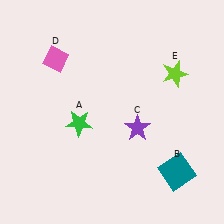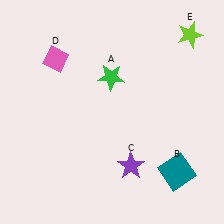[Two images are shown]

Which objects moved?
The objects that moved are: the green star (A), the purple star (C), the lime star (E).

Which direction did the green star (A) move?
The green star (A) moved up.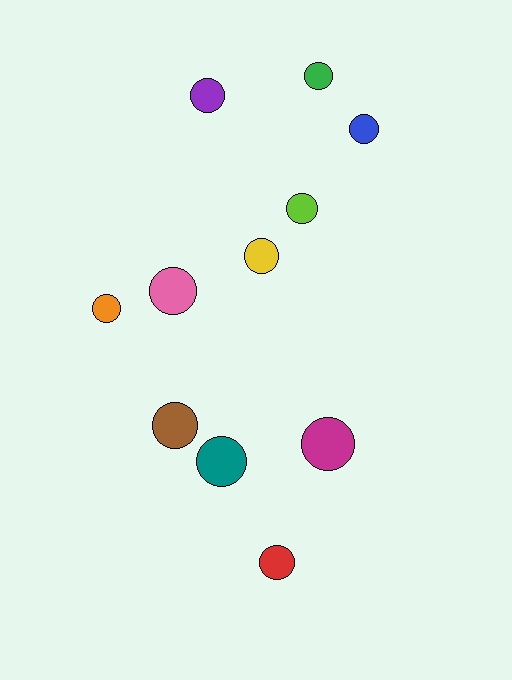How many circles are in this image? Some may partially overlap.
There are 11 circles.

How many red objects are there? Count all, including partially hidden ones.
There is 1 red object.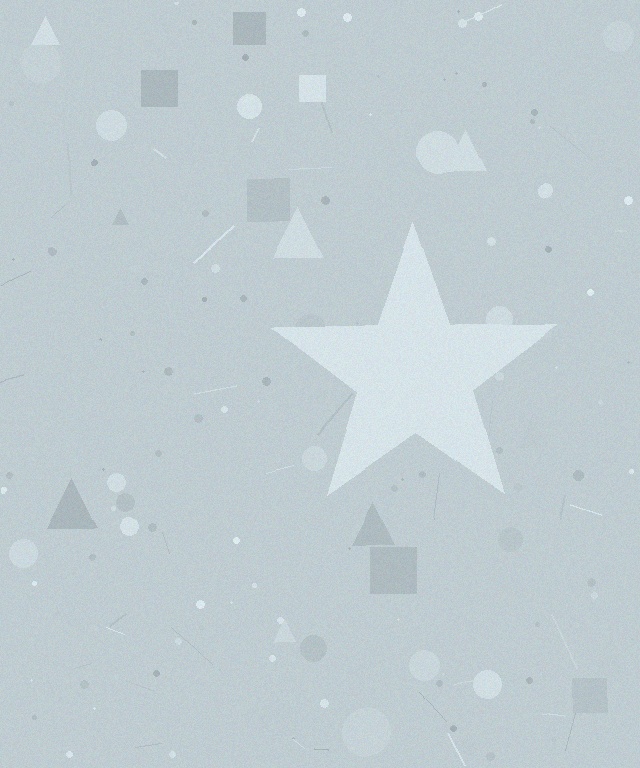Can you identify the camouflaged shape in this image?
The camouflaged shape is a star.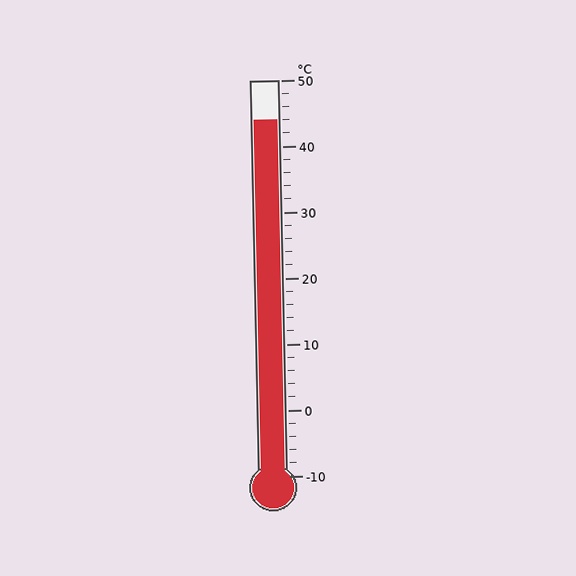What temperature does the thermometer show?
The thermometer shows approximately 44°C.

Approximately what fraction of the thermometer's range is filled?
The thermometer is filled to approximately 90% of its range.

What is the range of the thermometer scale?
The thermometer scale ranges from -10°C to 50°C.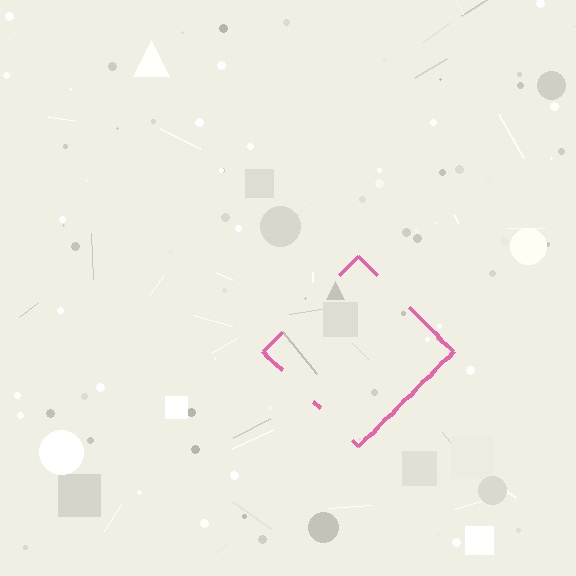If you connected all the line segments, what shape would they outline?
They would outline a diamond.